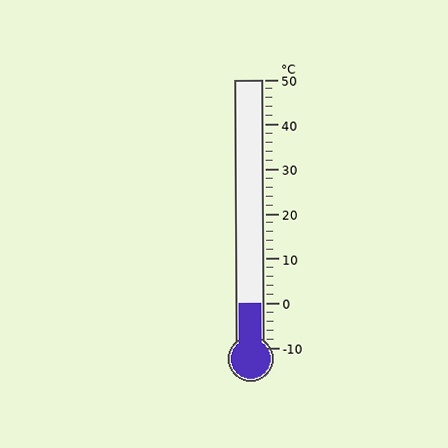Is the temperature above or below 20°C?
The temperature is below 20°C.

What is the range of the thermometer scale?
The thermometer scale ranges from -10°C to 50°C.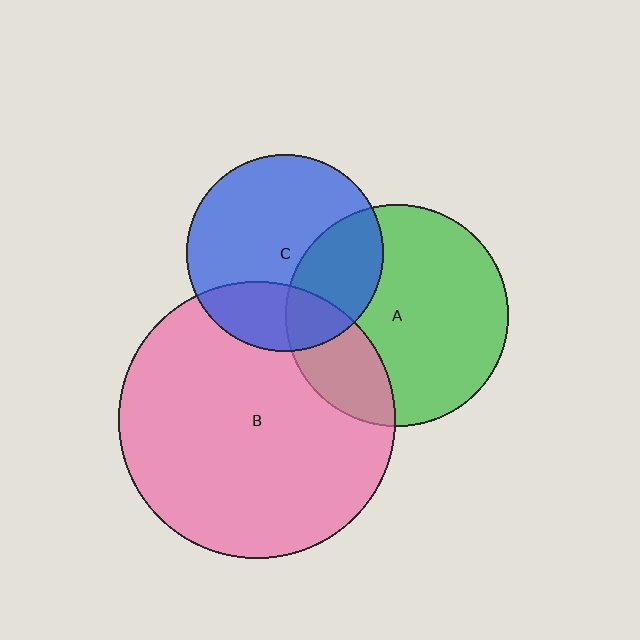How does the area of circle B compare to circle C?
Approximately 2.0 times.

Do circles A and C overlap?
Yes.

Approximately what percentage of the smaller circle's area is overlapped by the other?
Approximately 30%.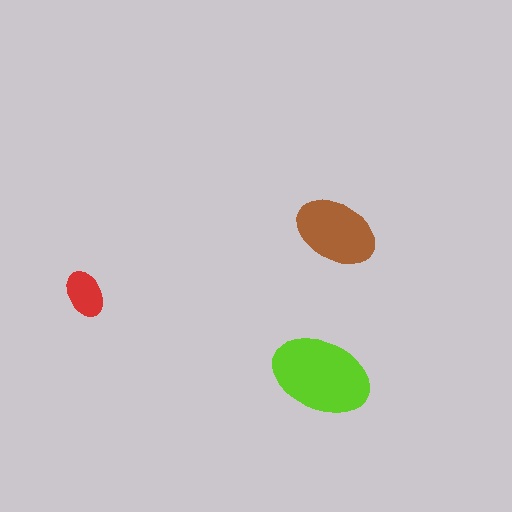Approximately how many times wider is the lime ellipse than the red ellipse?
About 2 times wider.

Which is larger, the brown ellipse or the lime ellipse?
The lime one.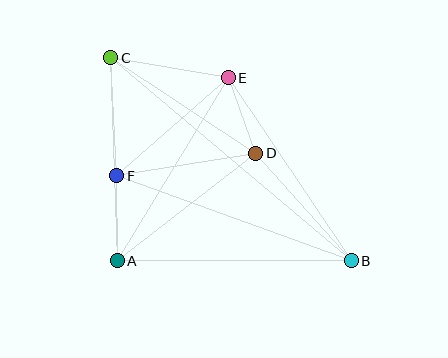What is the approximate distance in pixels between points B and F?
The distance between B and F is approximately 250 pixels.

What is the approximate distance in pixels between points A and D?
The distance between A and D is approximately 175 pixels.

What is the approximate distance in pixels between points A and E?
The distance between A and E is approximately 214 pixels.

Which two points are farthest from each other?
Points B and C are farthest from each other.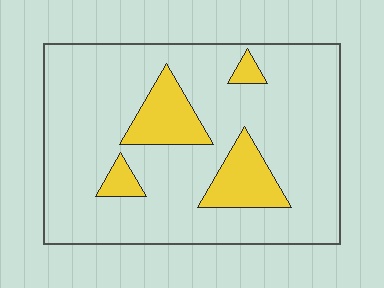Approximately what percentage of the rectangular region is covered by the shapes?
Approximately 15%.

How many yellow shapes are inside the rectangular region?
4.